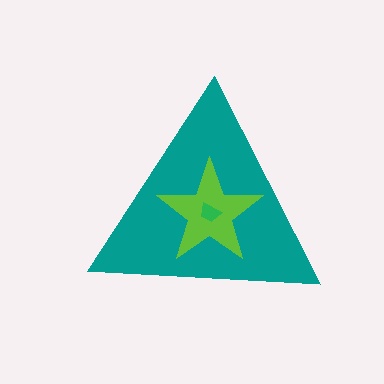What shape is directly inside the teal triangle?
The lime star.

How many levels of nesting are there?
3.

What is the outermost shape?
The teal triangle.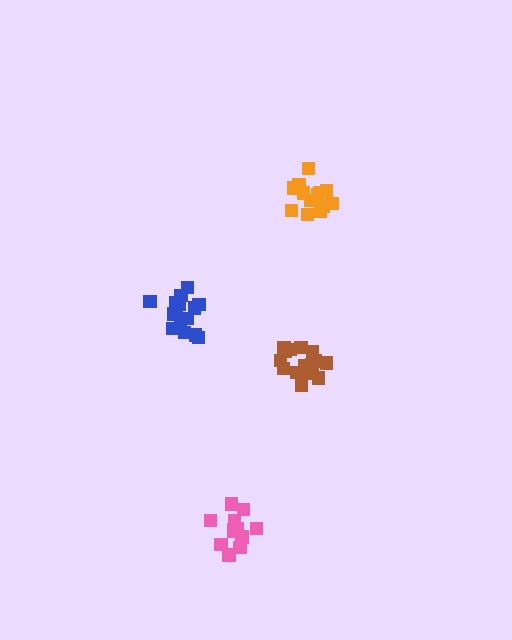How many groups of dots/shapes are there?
There are 4 groups.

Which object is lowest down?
The pink cluster is bottommost.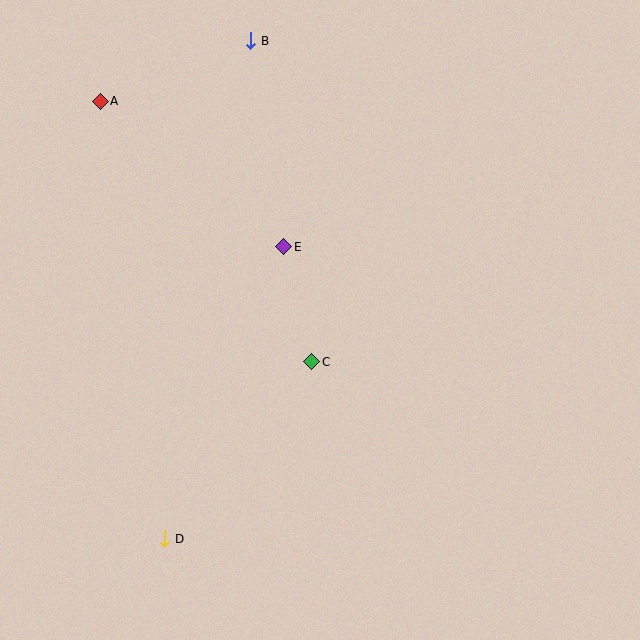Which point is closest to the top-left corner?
Point A is closest to the top-left corner.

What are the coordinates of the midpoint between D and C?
The midpoint between D and C is at (238, 450).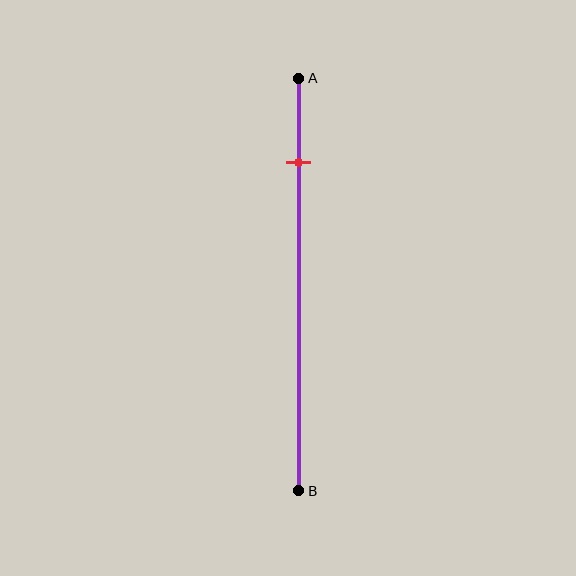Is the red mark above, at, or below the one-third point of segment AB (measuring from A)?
The red mark is above the one-third point of segment AB.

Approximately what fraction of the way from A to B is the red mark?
The red mark is approximately 20% of the way from A to B.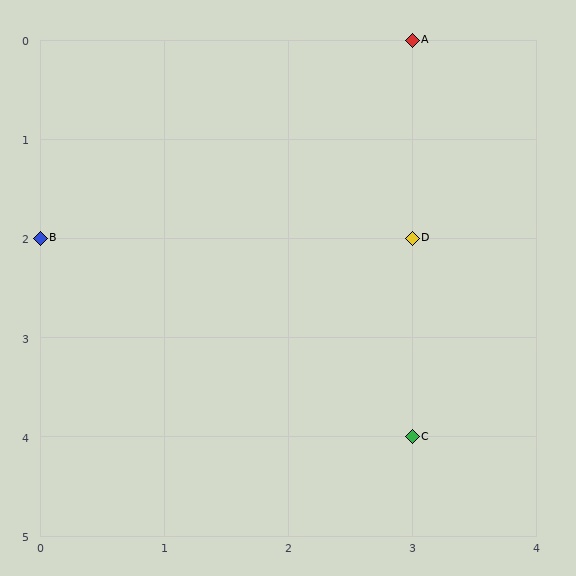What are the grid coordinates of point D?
Point D is at grid coordinates (3, 2).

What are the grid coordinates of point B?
Point B is at grid coordinates (0, 2).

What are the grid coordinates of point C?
Point C is at grid coordinates (3, 4).